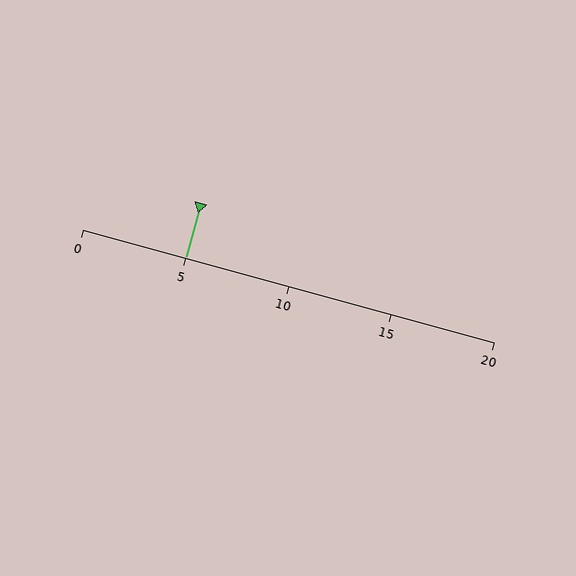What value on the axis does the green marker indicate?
The marker indicates approximately 5.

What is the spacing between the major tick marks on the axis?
The major ticks are spaced 5 apart.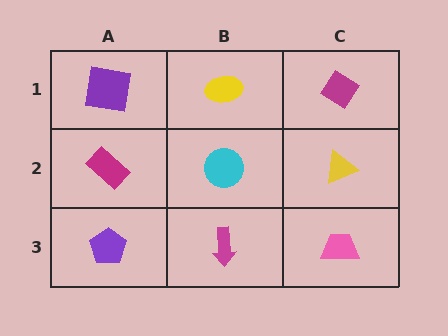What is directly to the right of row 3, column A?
A magenta arrow.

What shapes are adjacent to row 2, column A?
A purple square (row 1, column A), a purple pentagon (row 3, column A), a cyan circle (row 2, column B).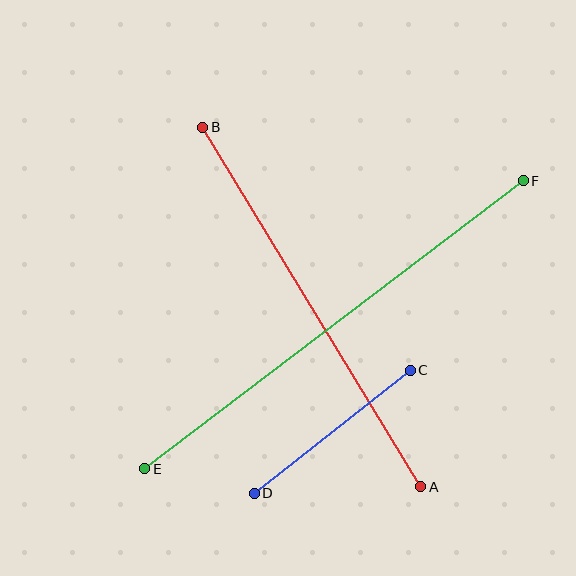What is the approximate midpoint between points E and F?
The midpoint is at approximately (334, 325) pixels.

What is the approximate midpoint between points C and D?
The midpoint is at approximately (332, 432) pixels.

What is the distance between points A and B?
The distance is approximately 420 pixels.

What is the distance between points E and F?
The distance is approximately 475 pixels.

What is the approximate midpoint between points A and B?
The midpoint is at approximately (312, 307) pixels.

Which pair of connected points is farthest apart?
Points E and F are farthest apart.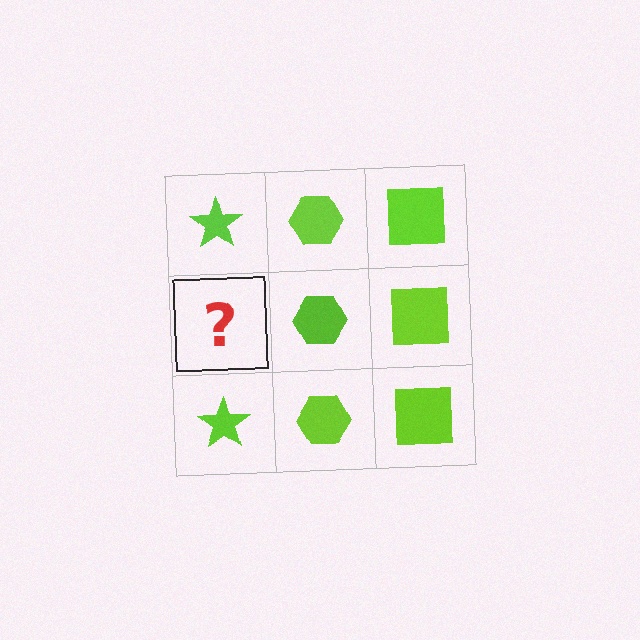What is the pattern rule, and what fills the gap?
The rule is that each column has a consistent shape. The gap should be filled with a lime star.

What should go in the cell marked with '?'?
The missing cell should contain a lime star.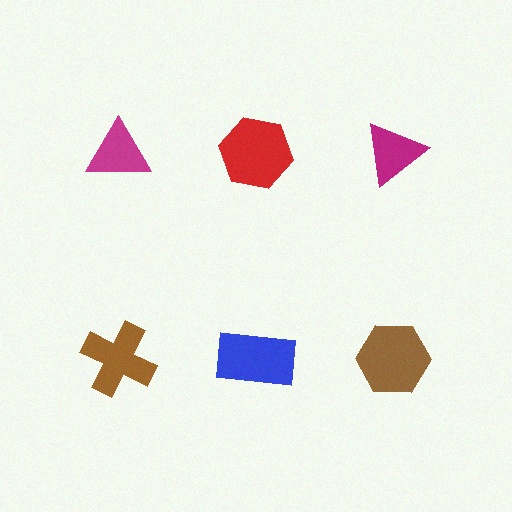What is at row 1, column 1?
A magenta triangle.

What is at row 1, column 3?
A magenta triangle.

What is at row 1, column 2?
A red hexagon.